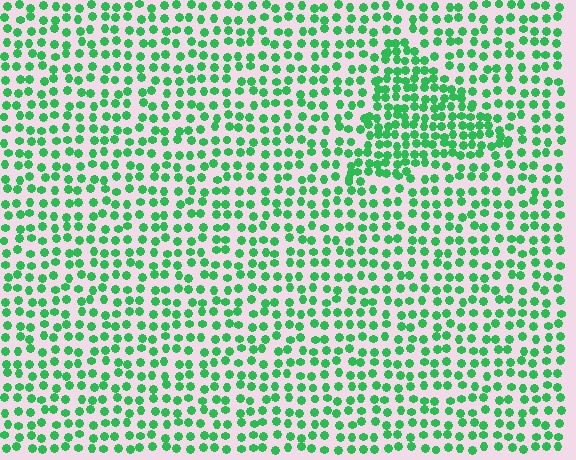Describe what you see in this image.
The image contains small green elements arranged at two different densities. A triangle-shaped region is visible where the elements are more densely packed than the surrounding area.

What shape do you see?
I see a triangle.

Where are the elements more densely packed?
The elements are more densely packed inside the triangle boundary.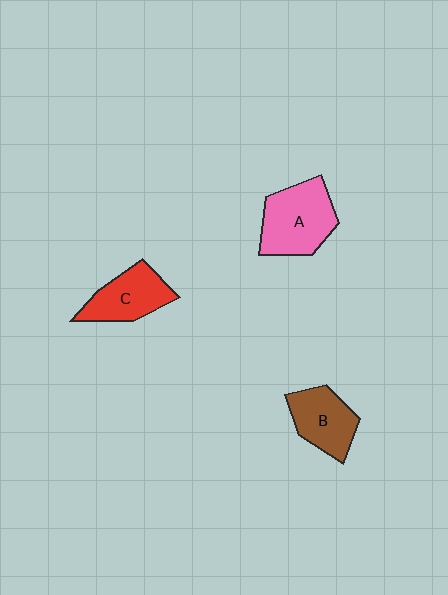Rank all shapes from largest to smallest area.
From largest to smallest: A (pink), C (red), B (brown).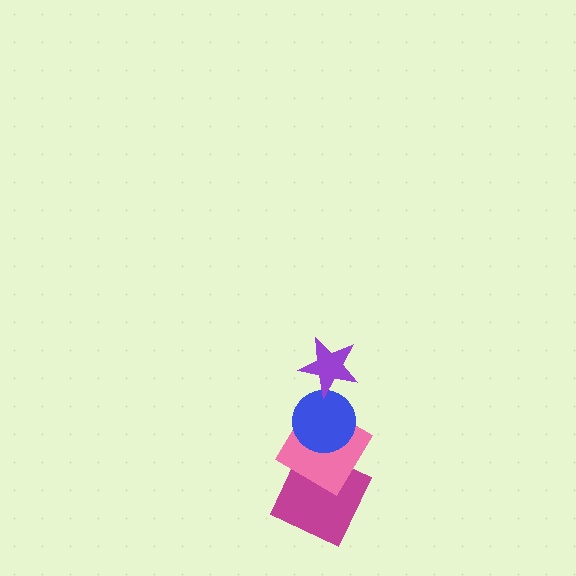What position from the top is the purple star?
The purple star is 1st from the top.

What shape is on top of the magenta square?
The pink diamond is on top of the magenta square.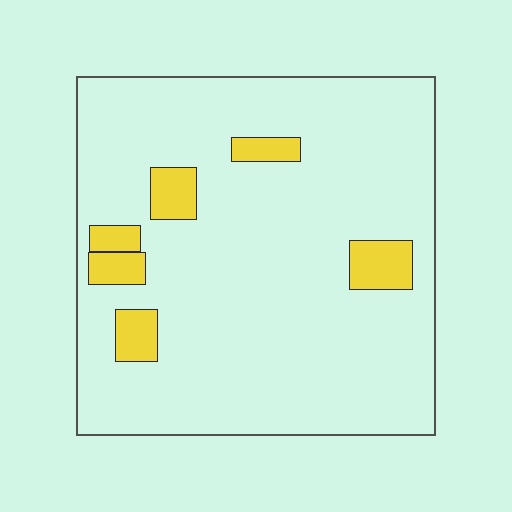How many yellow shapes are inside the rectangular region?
6.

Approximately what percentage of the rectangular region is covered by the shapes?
Approximately 10%.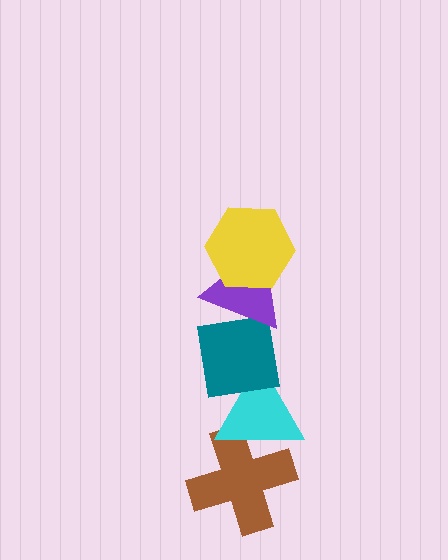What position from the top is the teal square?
The teal square is 3rd from the top.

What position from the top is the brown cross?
The brown cross is 5th from the top.